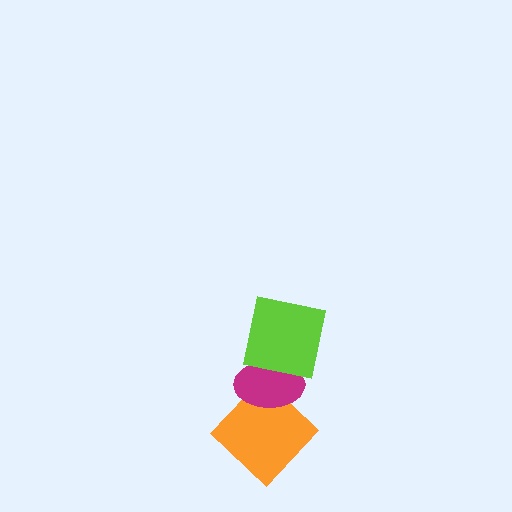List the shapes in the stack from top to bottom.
From top to bottom: the lime square, the magenta ellipse, the orange diamond.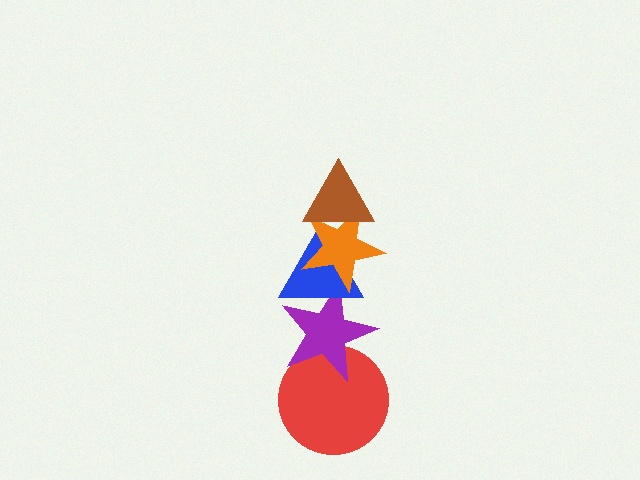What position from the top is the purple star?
The purple star is 4th from the top.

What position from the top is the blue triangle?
The blue triangle is 3rd from the top.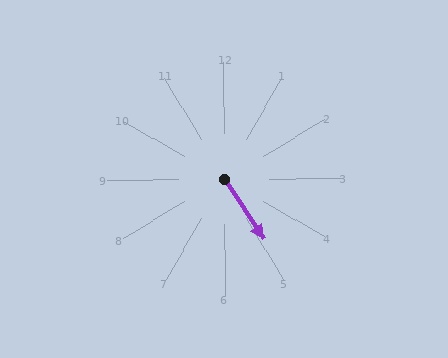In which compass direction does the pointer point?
Southeast.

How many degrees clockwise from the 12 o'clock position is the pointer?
Approximately 147 degrees.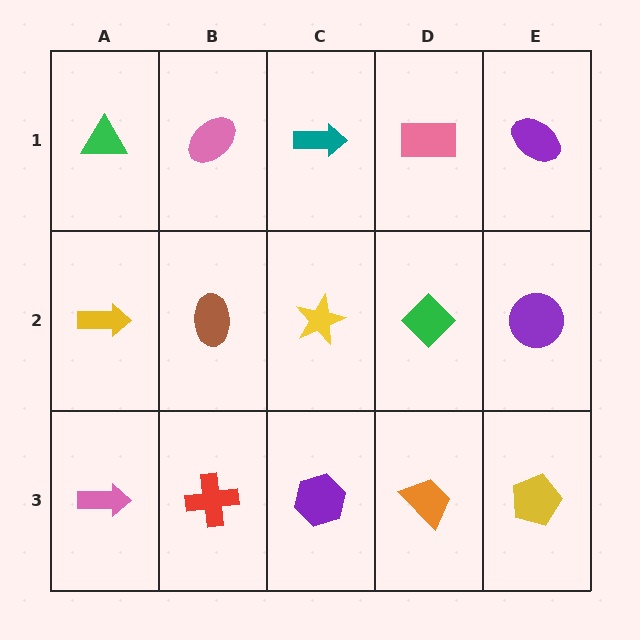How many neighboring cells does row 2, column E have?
3.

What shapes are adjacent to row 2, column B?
A pink ellipse (row 1, column B), a red cross (row 3, column B), a yellow arrow (row 2, column A), a yellow star (row 2, column C).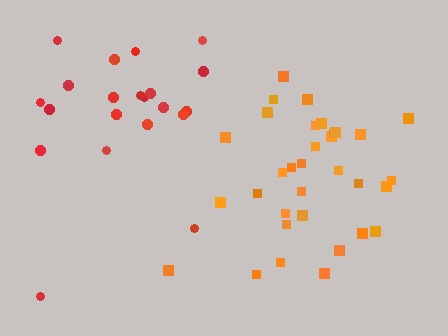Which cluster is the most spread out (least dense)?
Red.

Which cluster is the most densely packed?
Orange.